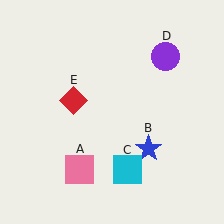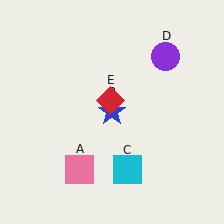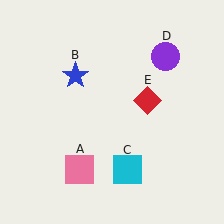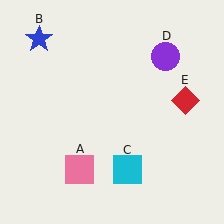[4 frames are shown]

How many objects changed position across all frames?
2 objects changed position: blue star (object B), red diamond (object E).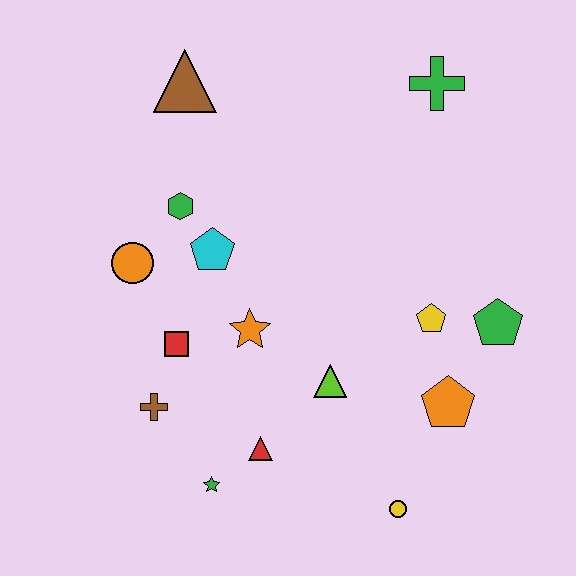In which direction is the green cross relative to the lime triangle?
The green cross is above the lime triangle.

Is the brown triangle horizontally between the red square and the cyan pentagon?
Yes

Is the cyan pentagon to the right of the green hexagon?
Yes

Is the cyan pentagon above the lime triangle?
Yes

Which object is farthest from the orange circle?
The green pentagon is farthest from the orange circle.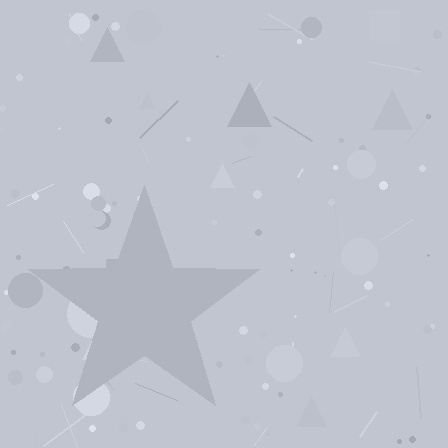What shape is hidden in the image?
A star is hidden in the image.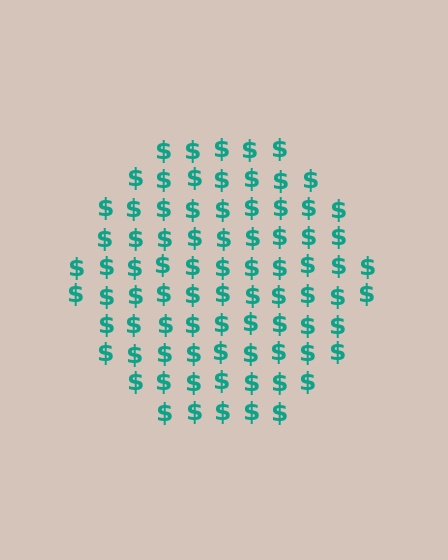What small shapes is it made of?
It is made of small dollar signs.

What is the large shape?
The large shape is a circle.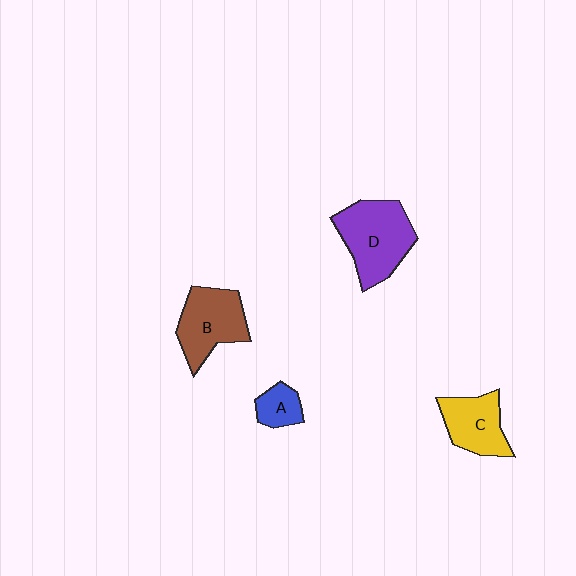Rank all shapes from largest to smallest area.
From largest to smallest: D (purple), B (brown), C (yellow), A (blue).